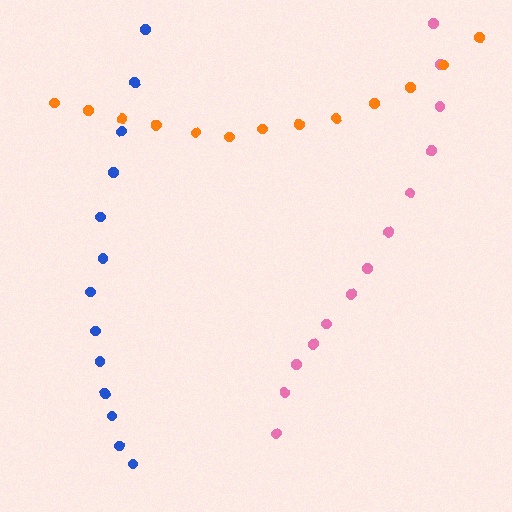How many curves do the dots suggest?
There are 3 distinct paths.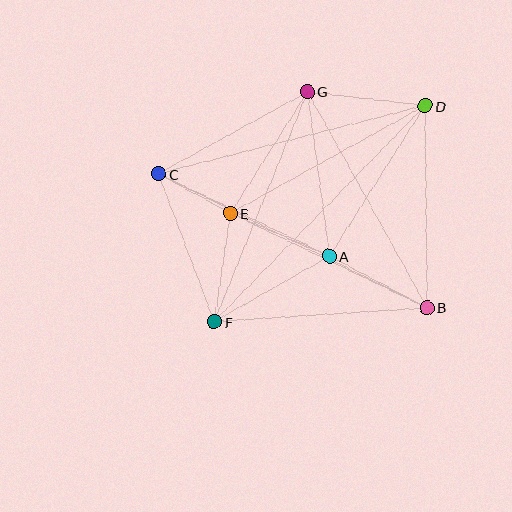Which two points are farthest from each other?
Points D and F are farthest from each other.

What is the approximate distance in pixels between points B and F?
The distance between B and F is approximately 213 pixels.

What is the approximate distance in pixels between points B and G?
The distance between B and G is approximately 247 pixels.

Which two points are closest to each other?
Points C and E are closest to each other.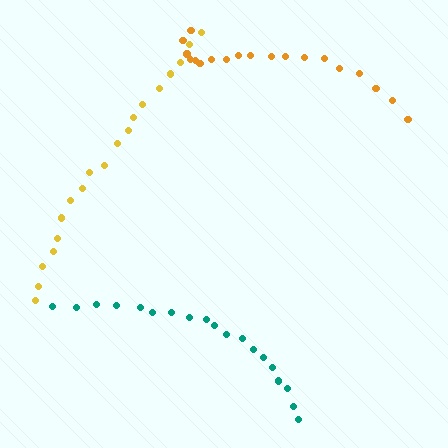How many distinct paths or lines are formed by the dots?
There are 3 distinct paths.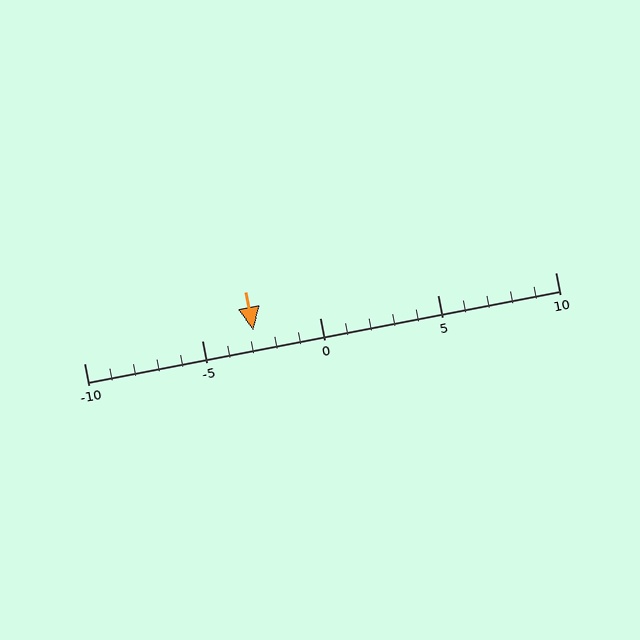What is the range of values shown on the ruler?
The ruler shows values from -10 to 10.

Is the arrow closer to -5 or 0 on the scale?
The arrow is closer to -5.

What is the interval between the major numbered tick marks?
The major tick marks are spaced 5 units apart.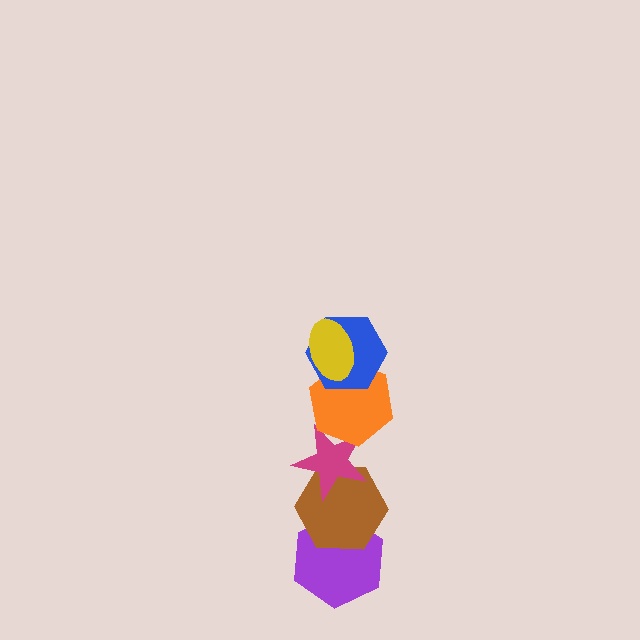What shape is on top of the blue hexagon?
The yellow ellipse is on top of the blue hexagon.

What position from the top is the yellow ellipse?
The yellow ellipse is 1st from the top.